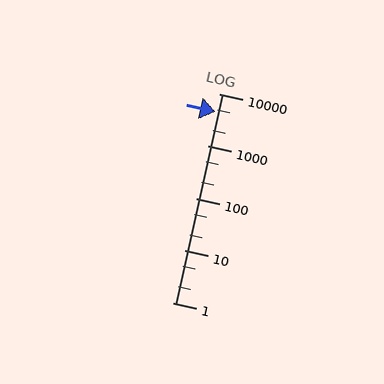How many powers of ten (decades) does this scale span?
The scale spans 4 decades, from 1 to 10000.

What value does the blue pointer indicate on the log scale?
The pointer indicates approximately 4500.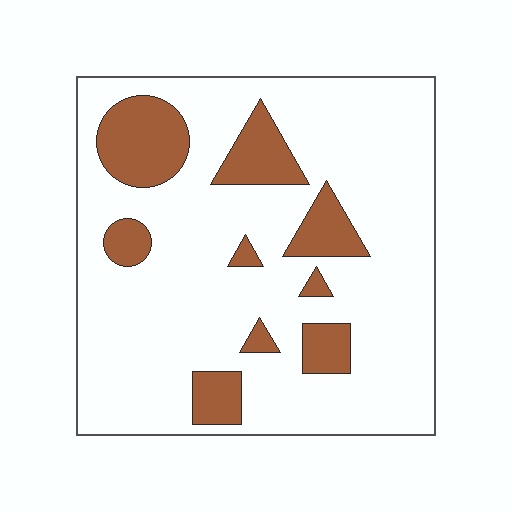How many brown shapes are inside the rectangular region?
9.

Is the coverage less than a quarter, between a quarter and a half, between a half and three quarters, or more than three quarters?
Less than a quarter.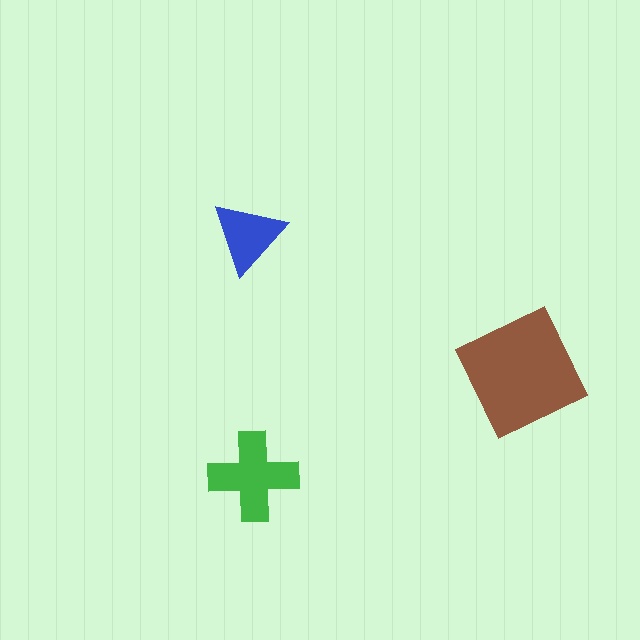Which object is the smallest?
The blue triangle.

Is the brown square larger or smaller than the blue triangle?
Larger.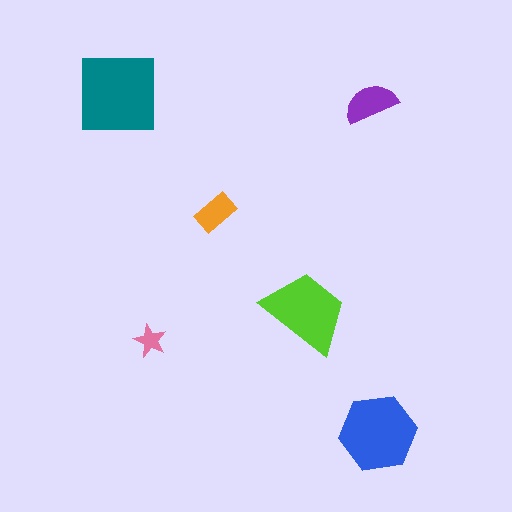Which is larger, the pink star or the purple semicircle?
The purple semicircle.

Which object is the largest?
The teal square.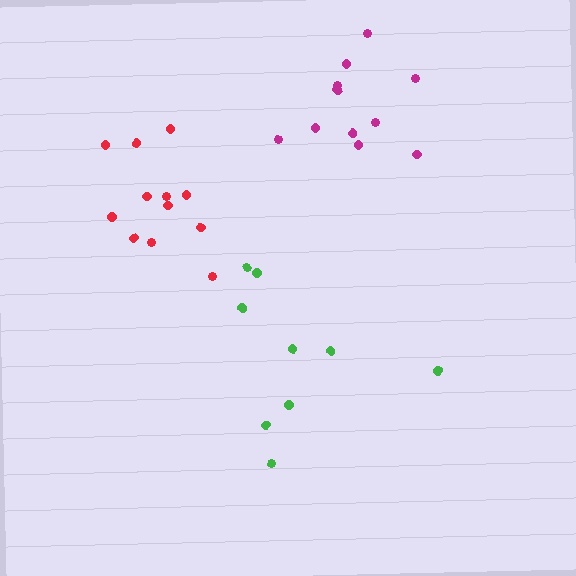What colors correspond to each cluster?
The clusters are colored: green, red, magenta.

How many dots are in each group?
Group 1: 9 dots, Group 2: 12 dots, Group 3: 11 dots (32 total).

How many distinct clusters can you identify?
There are 3 distinct clusters.